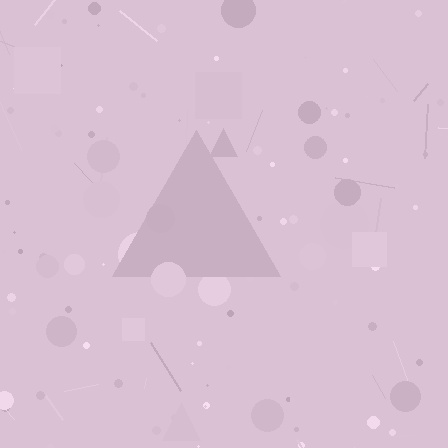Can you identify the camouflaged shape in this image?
The camouflaged shape is a triangle.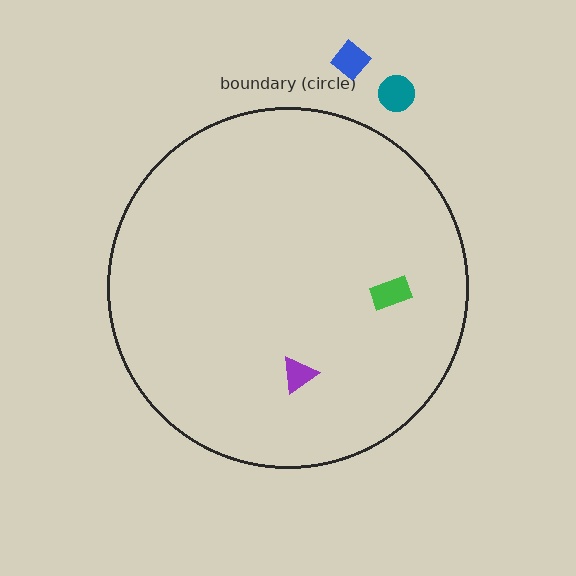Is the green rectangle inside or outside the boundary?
Inside.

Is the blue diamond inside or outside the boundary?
Outside.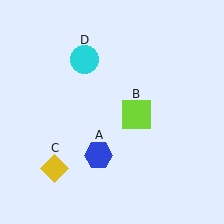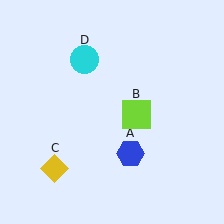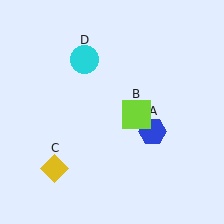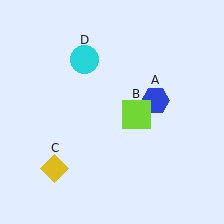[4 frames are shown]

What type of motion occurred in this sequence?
The blue hexagon (object A) rotated counterclockwise around the center of the scene.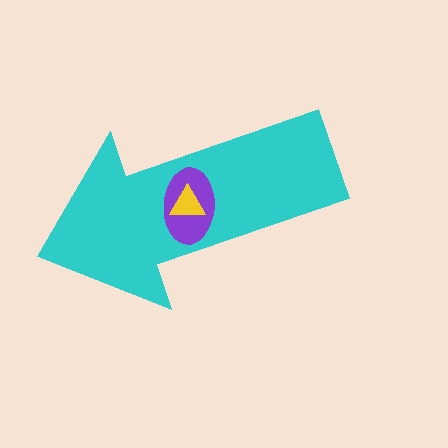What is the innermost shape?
The yellow triangle.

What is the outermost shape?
The cyan arrow.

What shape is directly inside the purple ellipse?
The yellow triangle.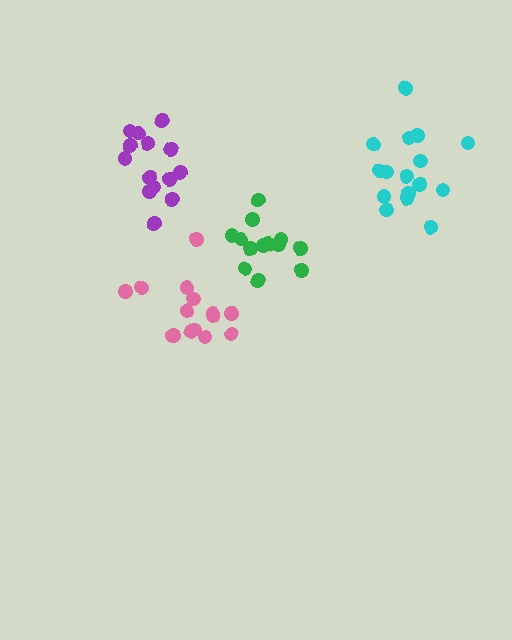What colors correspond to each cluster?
The clusters are colored: cyan, purple, pink, green.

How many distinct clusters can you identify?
There are 4 distinct clusters.